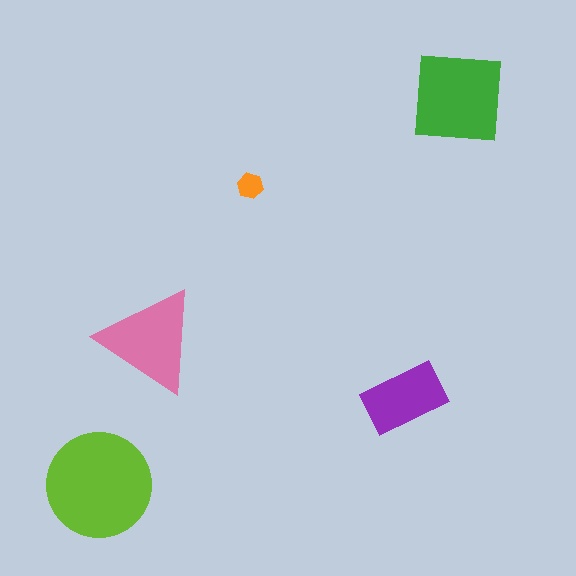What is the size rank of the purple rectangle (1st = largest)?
4th.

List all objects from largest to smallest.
The lime circle, the green square, the pink triangle, the purple rectangle, the orange hexagon.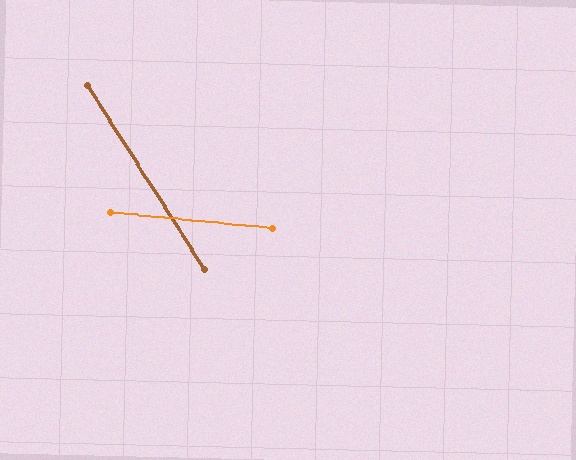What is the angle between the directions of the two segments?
Approximately 52 degrees.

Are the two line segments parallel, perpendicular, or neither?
Neither parallel nor perpendicular — they differ by about 52°.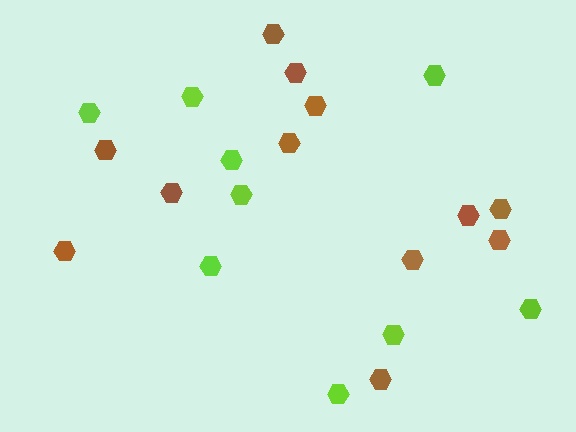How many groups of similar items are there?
There are 2 groups: one group of brown hexagons (12) and one group of lime hexagons (9).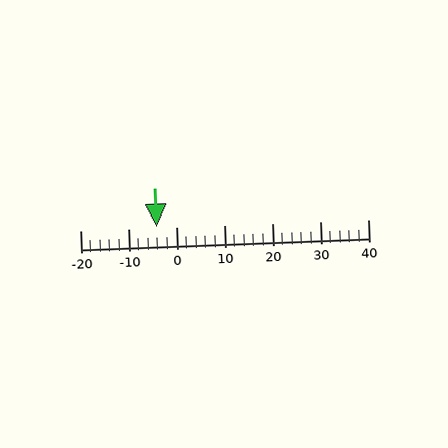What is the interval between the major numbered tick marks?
The major tick marks are spaced 10 units apart.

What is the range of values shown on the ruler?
The ruler shows values from -20 to 40.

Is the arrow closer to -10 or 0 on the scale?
The arrow is closer to 0.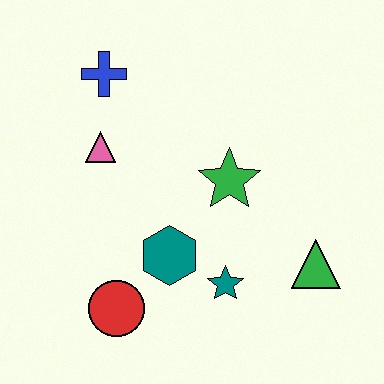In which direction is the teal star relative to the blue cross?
The teal star is below the blue cross.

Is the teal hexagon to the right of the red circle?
Yes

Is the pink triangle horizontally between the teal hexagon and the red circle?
No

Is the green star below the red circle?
No